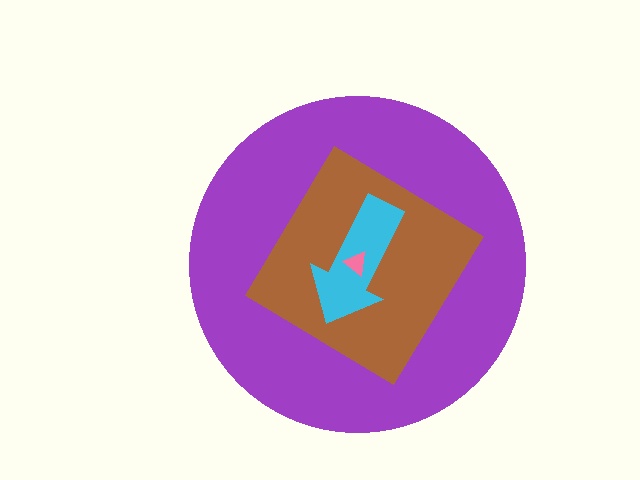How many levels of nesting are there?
4.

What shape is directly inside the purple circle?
The brown diamond.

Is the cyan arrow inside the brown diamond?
Yes.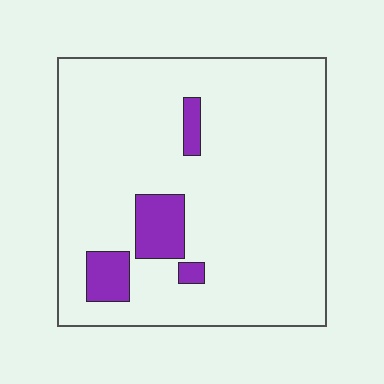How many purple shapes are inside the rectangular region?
4.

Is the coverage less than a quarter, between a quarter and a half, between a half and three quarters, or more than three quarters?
Less than a quarter.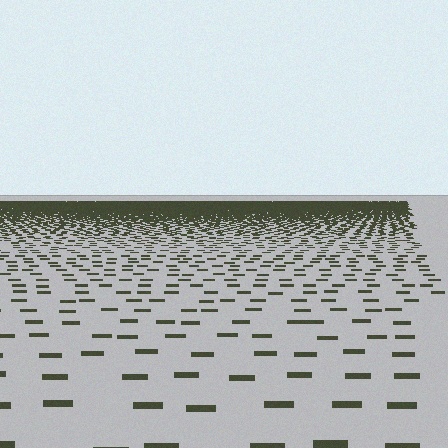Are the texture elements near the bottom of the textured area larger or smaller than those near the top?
Larger. Near the bottom, elements are closer to the viewer and appear at a bigger on-screen size.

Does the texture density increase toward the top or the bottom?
Density increases toward the top.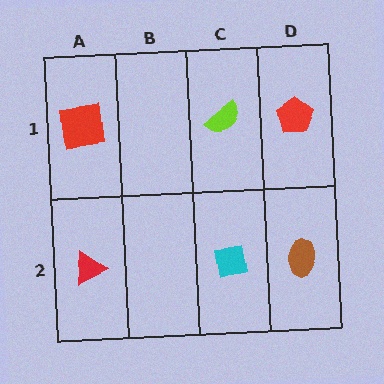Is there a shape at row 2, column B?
No, that cell is empty.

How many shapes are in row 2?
3 shapes.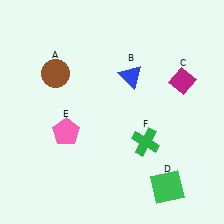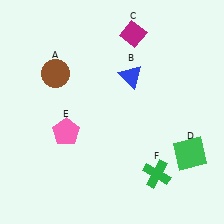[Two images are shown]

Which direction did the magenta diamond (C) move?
The magenta diamond (C) moved left.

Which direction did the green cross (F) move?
The green cross (F) moved down.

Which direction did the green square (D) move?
The green square (D) moved up.